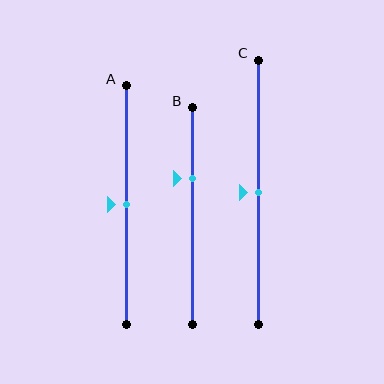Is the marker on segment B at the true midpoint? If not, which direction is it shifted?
No, the marker on segment B is shifted upward by about 17% of the segment length.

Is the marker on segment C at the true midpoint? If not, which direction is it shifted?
Yes, the marker on segment C is at the true midpoint.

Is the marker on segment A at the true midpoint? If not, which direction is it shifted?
Yes, the marker on segment A is at the true midpoint.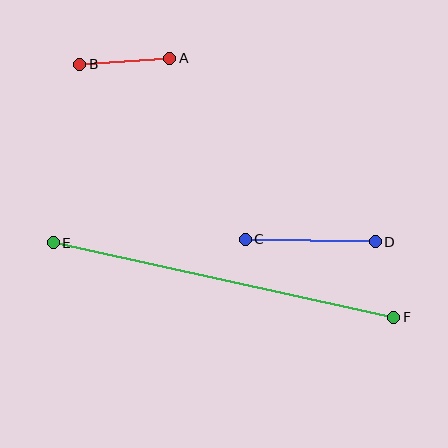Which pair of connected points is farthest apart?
Points E and F are farthest apart.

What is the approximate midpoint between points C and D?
The midpoint is at approximately (310, 241) pixels.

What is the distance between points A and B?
The distance is approximately 90 pixels.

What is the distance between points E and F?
The distance is approximately 349 pixels.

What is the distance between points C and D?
The distance is approximately 130 pixels.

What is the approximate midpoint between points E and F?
The midpoint is at approximately (224, 280) pixels.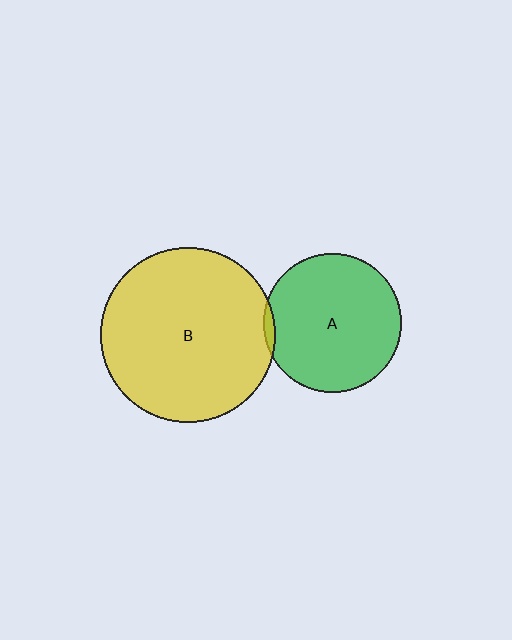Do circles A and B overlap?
Yes.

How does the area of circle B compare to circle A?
Approximately 1.6 times.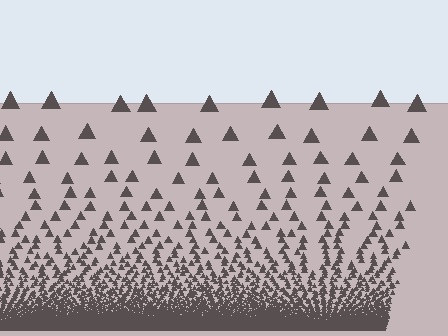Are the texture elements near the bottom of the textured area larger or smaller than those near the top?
Smaller. The gradient is inverted — elements near the bottom are smaller and denser.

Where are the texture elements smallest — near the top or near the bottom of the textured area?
Near the bottom.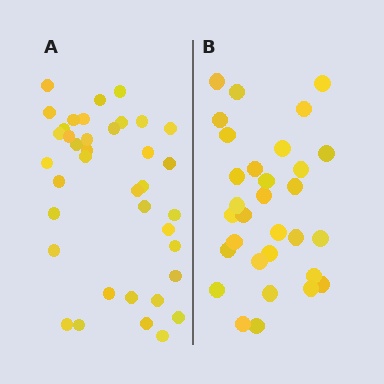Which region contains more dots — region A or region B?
Region A (the left region) has more dots.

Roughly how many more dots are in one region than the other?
Region A has roughly 8 or so more dots than region B.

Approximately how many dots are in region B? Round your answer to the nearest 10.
About 30 dots. (The exact count is 31, which rounds to 30.)